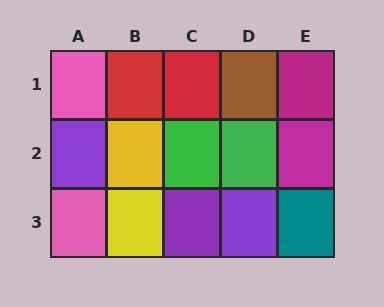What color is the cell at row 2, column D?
Green.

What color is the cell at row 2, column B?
Yellow.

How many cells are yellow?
2 cells are yellow.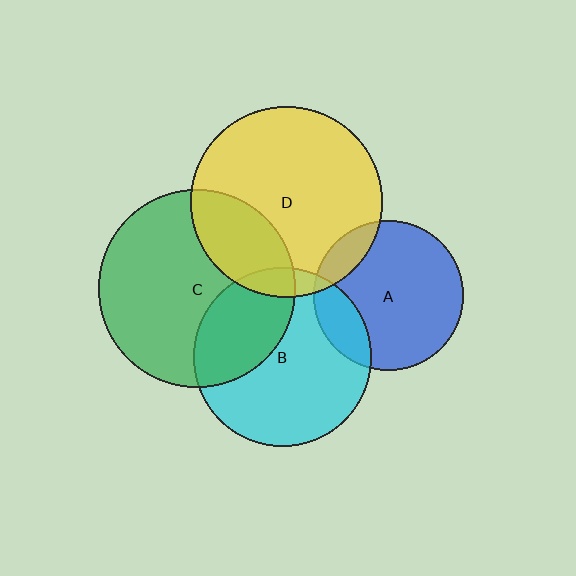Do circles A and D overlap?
Yes.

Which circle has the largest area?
Circle C (green).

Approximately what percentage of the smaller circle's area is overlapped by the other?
Approximately 10%.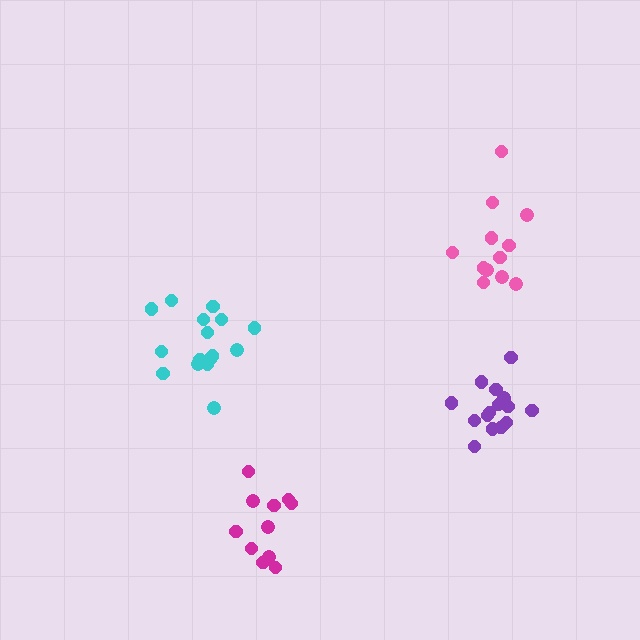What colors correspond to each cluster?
The clusters are colored: cyan, pink, magenta, purple.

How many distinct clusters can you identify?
There are 4 distinct clusters.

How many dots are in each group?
Group 1: 16 dots, Group 2: 12 dots, Group 3: 11 dots, Group 4: 15 dots (54 total).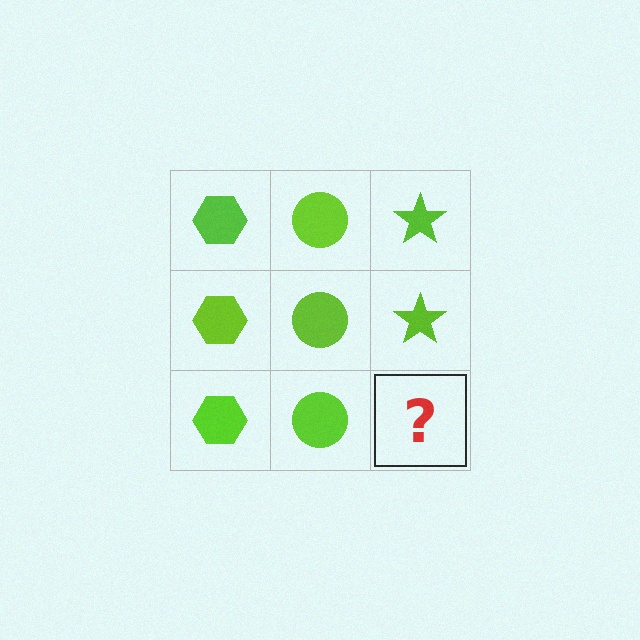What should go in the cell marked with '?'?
The missing cell should contain a lime star.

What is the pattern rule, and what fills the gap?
The rule is that each column has a consistent shape. The gap should be filled with a lime star.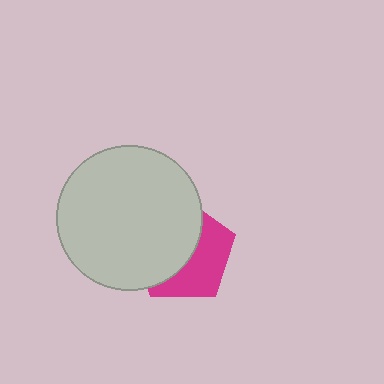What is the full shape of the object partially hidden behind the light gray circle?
The partially hidden object is a magenta pentagon.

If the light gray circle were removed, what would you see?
You would see the complete magenta pentagon.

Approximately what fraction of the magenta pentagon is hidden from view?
Roughly 55% of the magenta pentagon is hidden behind the light gray circle.